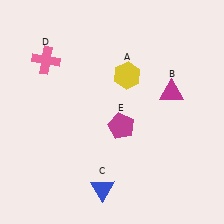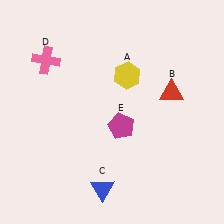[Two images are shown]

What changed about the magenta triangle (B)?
In Image 1, B is magenta. In Image 2, it changed to red.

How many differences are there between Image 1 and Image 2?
There is 1 difference between the two images.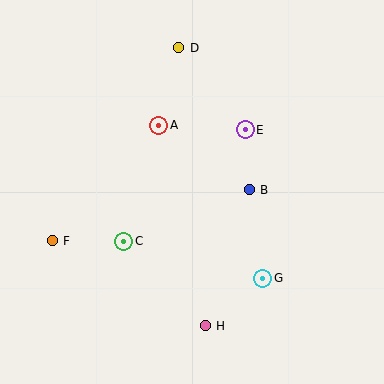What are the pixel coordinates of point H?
Point H is at (205, 326).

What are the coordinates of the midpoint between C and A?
The midpoint between C and A is at (141, 183).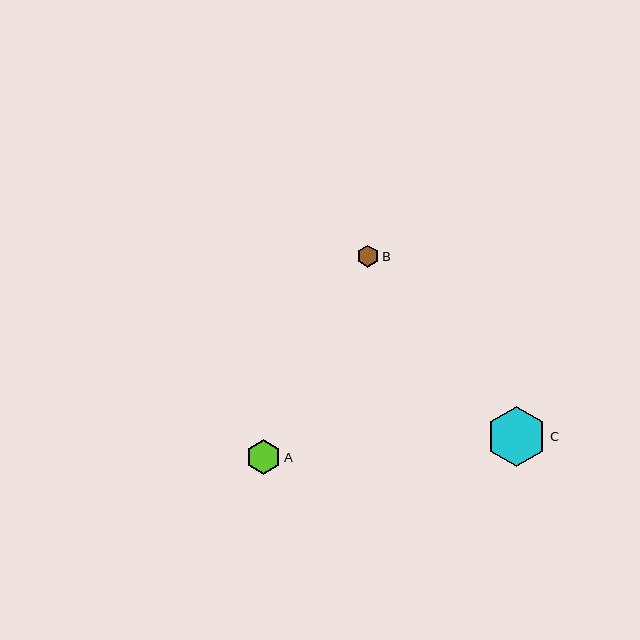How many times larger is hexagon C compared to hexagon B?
Hexagon C is approximately 2.7 times the size of hexagon B.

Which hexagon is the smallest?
Hexagon B is the smallest with a size of approximately 22 pixels.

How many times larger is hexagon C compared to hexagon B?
Hexagon C is approximately 2.7 times the size of hexagon B.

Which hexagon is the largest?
Hexagon C is the largest with a size of approximately 60 pixels.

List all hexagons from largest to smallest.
From largest to smallest: C, A, B.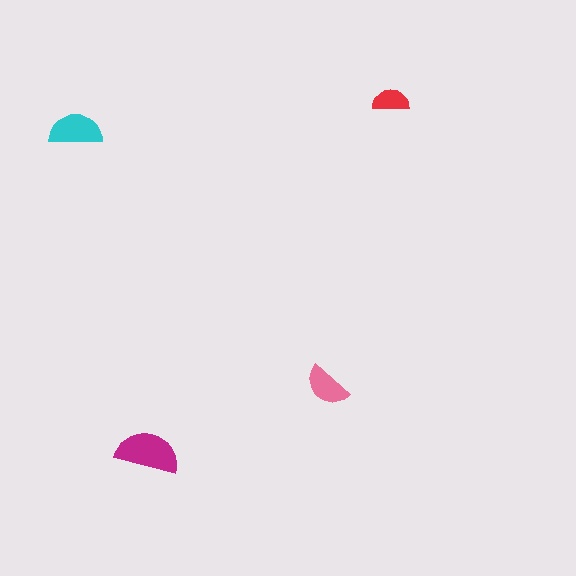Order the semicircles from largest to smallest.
the magenta one, the cyan one, the pink one, the red one.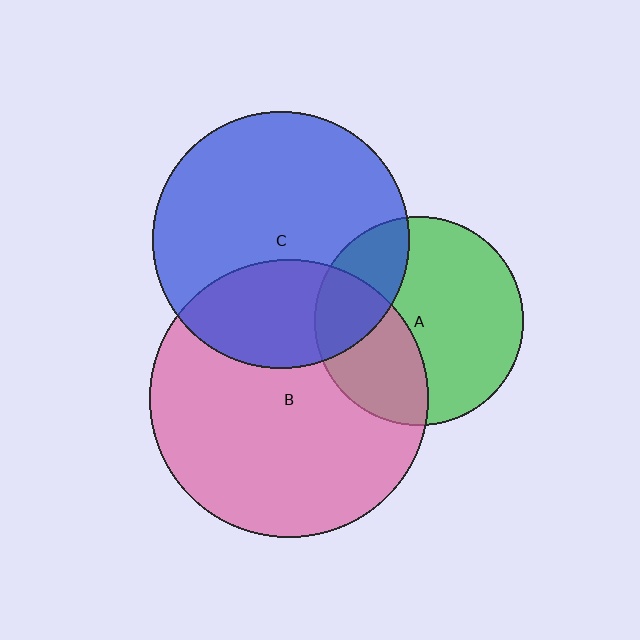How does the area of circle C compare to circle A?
Approximately 1.5 times.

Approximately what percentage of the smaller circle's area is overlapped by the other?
Approximately 35%.